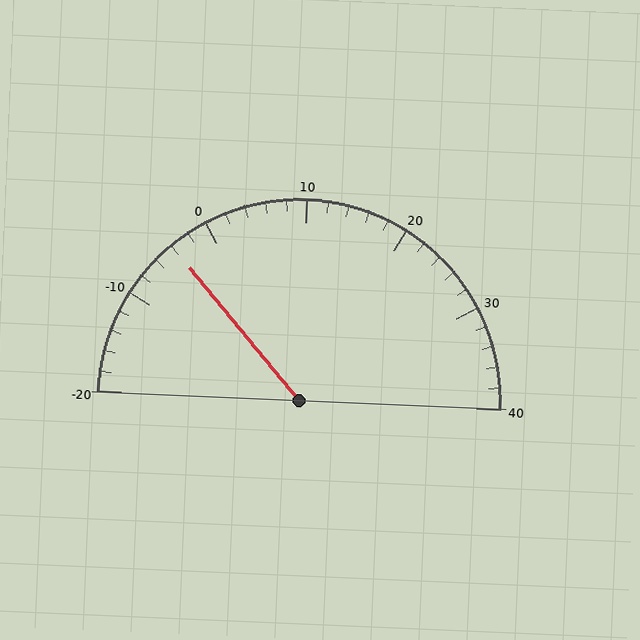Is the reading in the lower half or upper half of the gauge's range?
The reading is in the lower half of the range (-20 to 40).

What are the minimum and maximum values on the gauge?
The gauge ranges from -20 to 40.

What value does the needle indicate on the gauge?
The needle indicates approximately -4.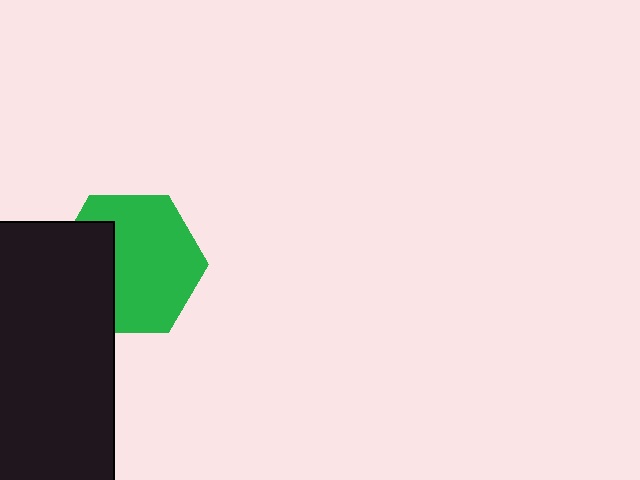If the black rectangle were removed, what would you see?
You would see the complete green hexagon.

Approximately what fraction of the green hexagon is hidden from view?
Roughly 33% of the green hexagon is hidden behind the black rectangle.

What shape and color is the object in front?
The object in front is a black rectangle.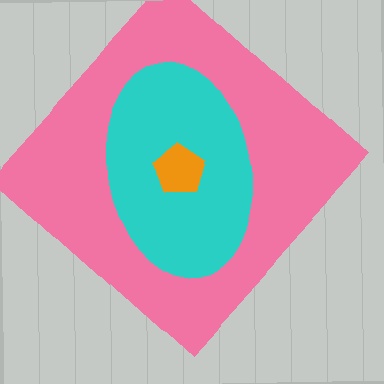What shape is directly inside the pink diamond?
The cyan ellipse.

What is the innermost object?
The orange pentagon.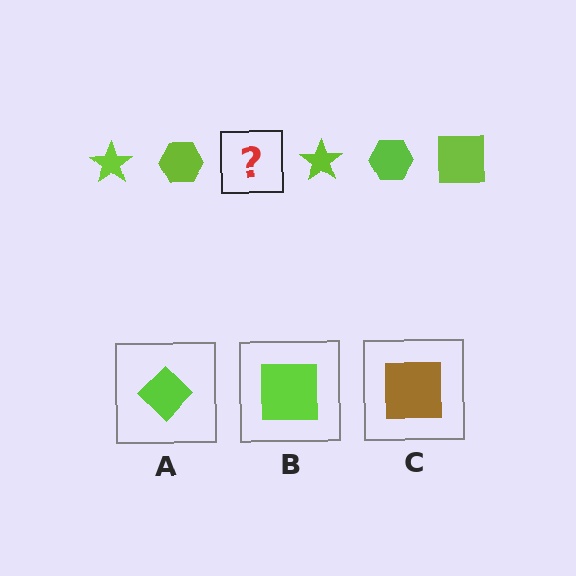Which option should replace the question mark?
Option B.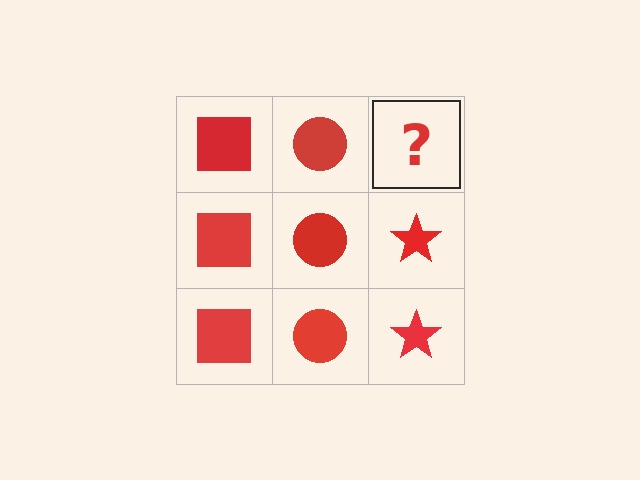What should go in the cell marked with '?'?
The missing cell should contain a red star.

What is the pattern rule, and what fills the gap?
The rule is that each column has a consistent shape. The gap should be filled with a red star.